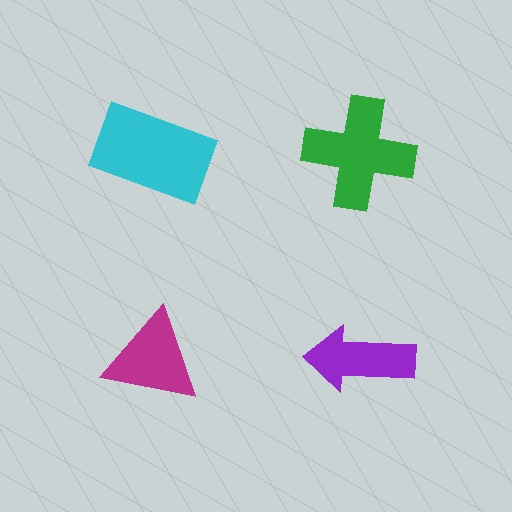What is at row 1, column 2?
A green cross.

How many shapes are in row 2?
2 shapes.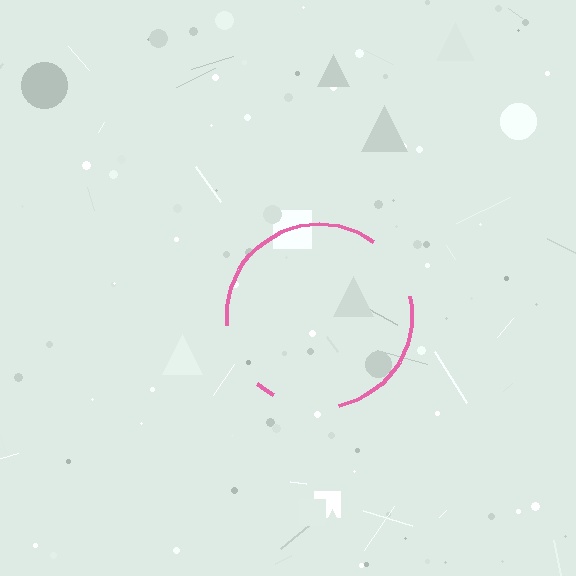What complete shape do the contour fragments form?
The contour fragments form a circle.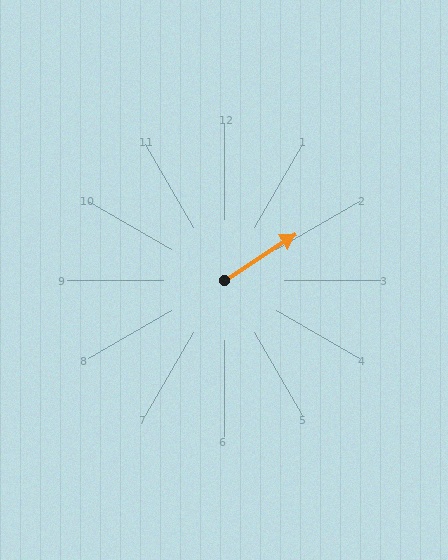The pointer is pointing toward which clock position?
Roughly 2 o'clock.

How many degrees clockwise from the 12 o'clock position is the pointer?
Approximately 57 degrees.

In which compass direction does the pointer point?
Northeast.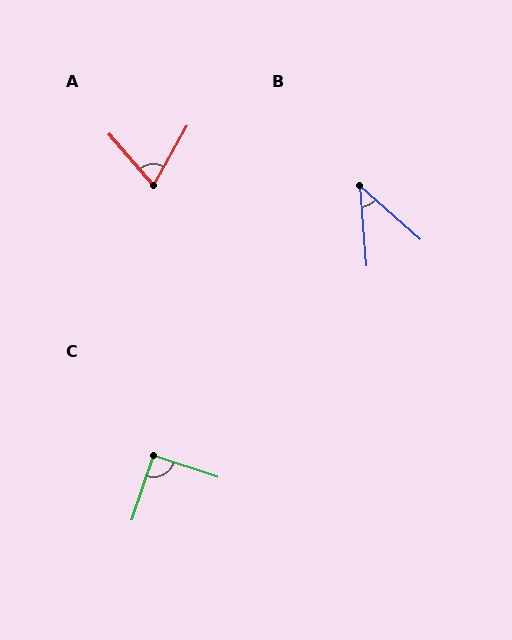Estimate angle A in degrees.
Approximately 70 degrees.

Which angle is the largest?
C, at approximately 90 degrees.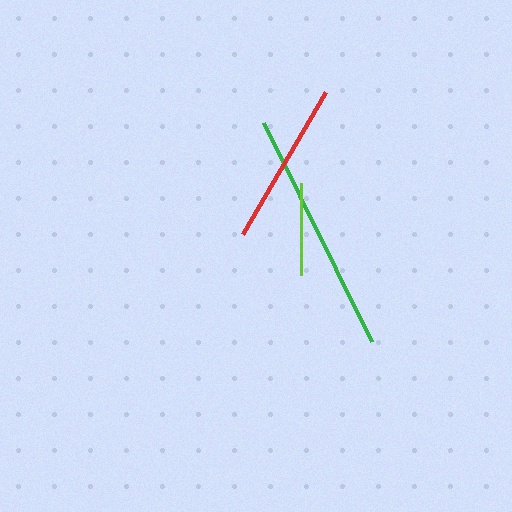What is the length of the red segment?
The red segment is approximately 164 pixels long.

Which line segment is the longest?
The green line is the longest at approximately 244 pixels.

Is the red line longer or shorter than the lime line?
The red line is longer than the lime line.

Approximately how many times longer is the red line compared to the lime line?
The red line is approximately 1.8 times the length of the lime line.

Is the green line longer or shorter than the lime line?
The green line is longer than the lime line.